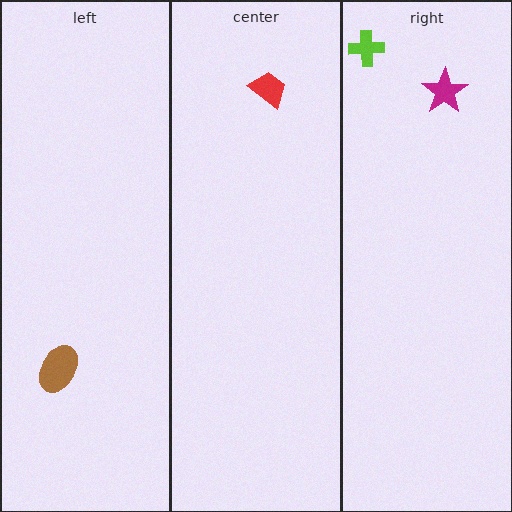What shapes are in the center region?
The red trapezoid.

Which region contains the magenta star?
The right region.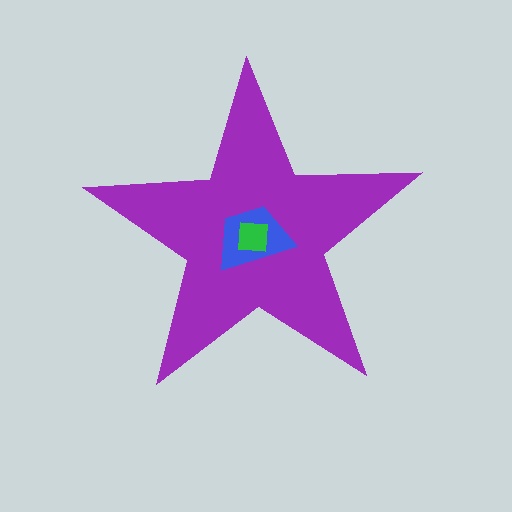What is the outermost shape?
The purple star.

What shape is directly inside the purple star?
The blue trapezoid.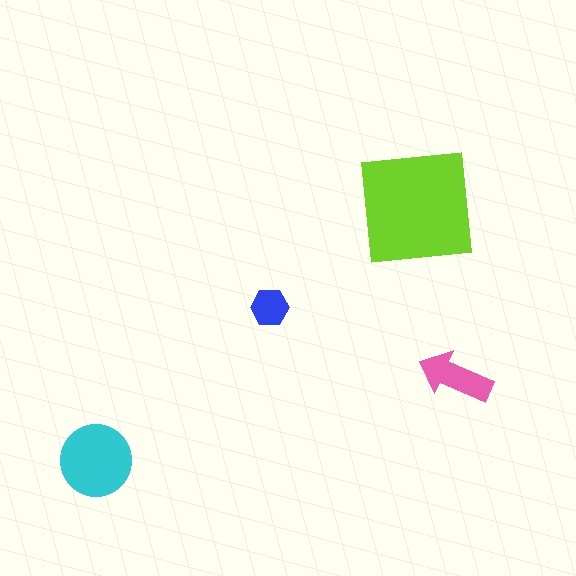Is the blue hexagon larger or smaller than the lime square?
Smaller.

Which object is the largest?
The lime square.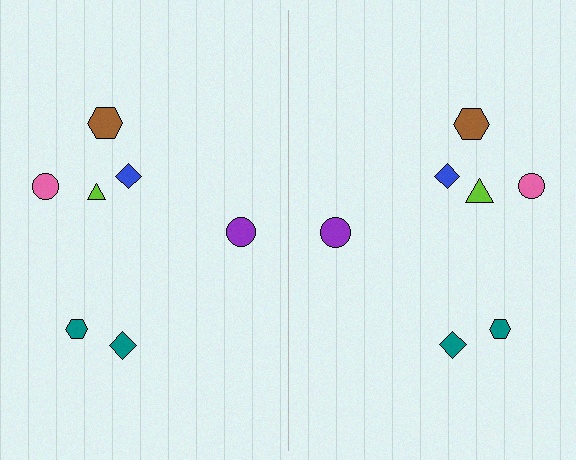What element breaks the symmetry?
The lime triangle on the right side has a different size than its mirror counterpart.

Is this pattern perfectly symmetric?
No, the pattern is not perfectly symmetric. The lime triangle on the right side has a different size than its mirror counterpart.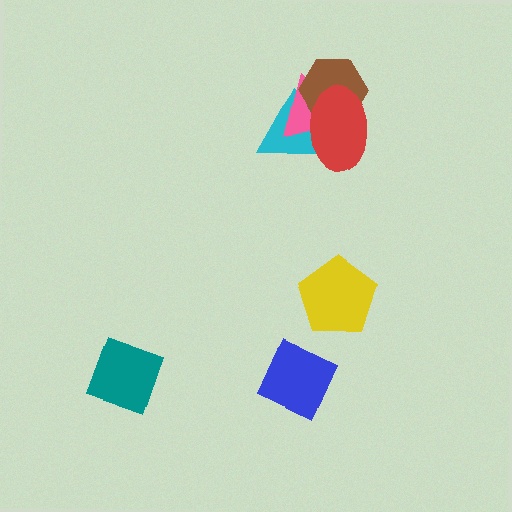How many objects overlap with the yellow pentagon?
0 objects overlap with the yellow pentagon.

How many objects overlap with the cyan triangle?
3 objects overlap with the cyan triangle.